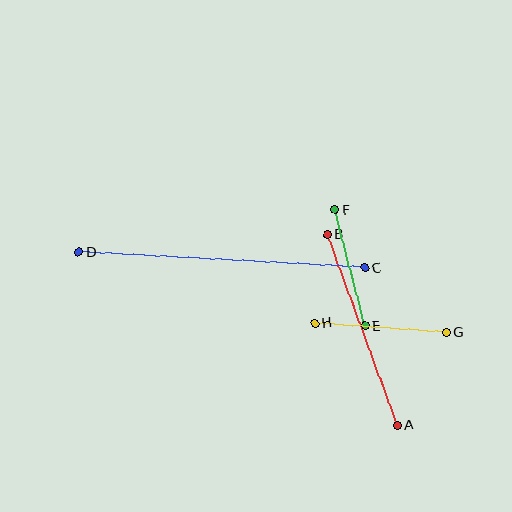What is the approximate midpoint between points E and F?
The midpoint is at approximately (350, 268) pixels.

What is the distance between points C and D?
The distance is approximately 287 pixels.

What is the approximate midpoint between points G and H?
The midpoint is at approximately (380, 328) pixels.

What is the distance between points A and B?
The distance is approximately 203 pixels.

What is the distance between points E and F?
The distance is approximately 119 pixels.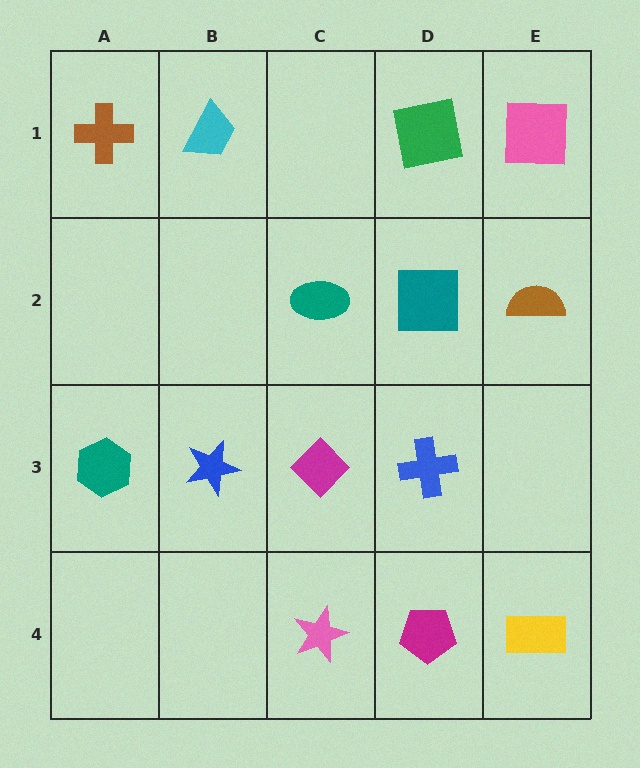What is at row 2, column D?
A teal square.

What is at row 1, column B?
A cyan trapezoid.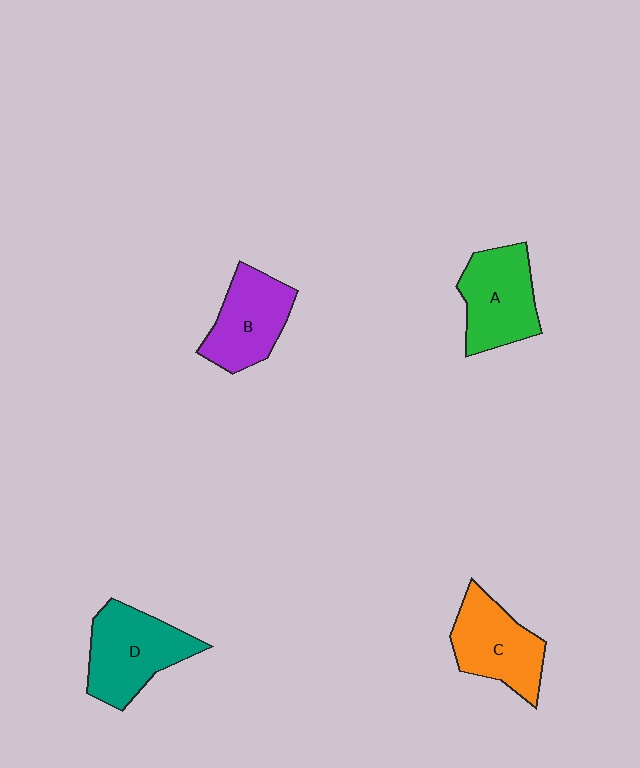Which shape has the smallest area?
Shape B (purple).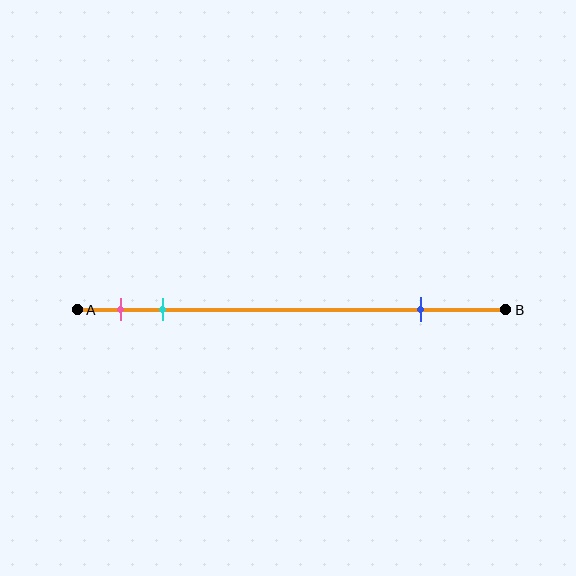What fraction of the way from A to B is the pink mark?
The pink mark is approximately 10% (0.1) of the way from A to B.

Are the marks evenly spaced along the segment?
No, the marks are not evenly spaced.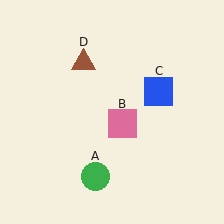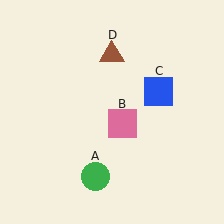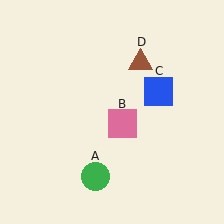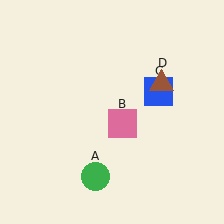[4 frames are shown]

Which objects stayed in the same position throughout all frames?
Green circle (object A) and pink square (object B) and blue square (object C) remained stationary.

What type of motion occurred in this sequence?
The brown triangle (object D) rotated clockwise around the center of the scene.